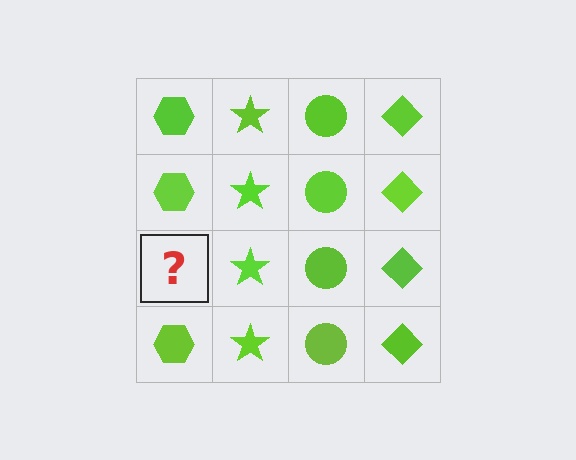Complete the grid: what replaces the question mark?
The question mark should be replaced with a lime hexagon.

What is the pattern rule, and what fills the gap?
The rule is that each column has a consistent shape. The gap should be filled with a lime hexagon.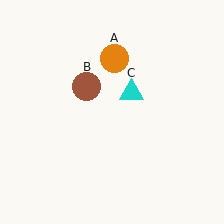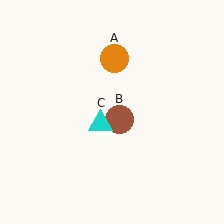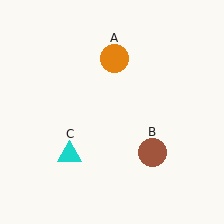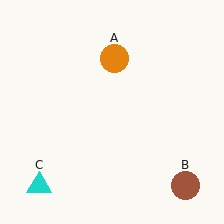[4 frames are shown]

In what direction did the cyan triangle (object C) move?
The cyan triangle (object C) moved down and to the left.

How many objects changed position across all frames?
2 objects changed position: brown circle (object B), cyan triangle (object C).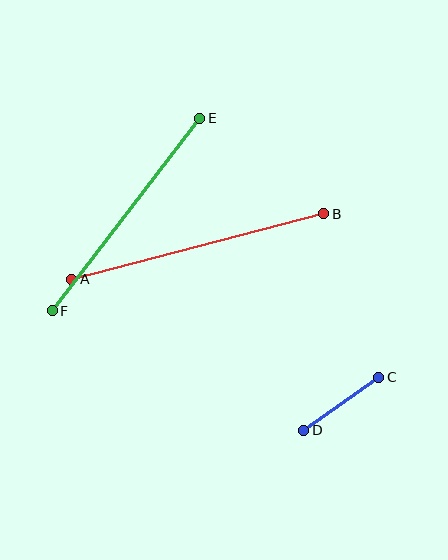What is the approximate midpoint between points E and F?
The midpoint is at approximately (126, 214) pixels.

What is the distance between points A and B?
The distance is approximately 260 pixels.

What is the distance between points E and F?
The distance is approximately 243 pixels.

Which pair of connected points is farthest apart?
Points A and B are farthest apart.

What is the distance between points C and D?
The distance is approximately 92 pixels.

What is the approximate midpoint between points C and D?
The midpoint is at approximately (341, 404) pixels.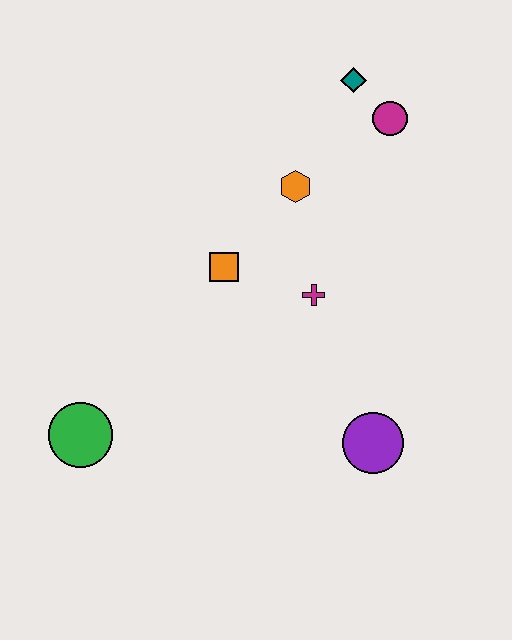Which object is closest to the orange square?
The magenta cross is closest to the orange square.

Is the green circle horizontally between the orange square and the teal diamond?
No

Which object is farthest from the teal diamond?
The green circle is farthest from the teal diamond.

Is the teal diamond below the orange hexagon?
No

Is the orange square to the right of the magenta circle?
No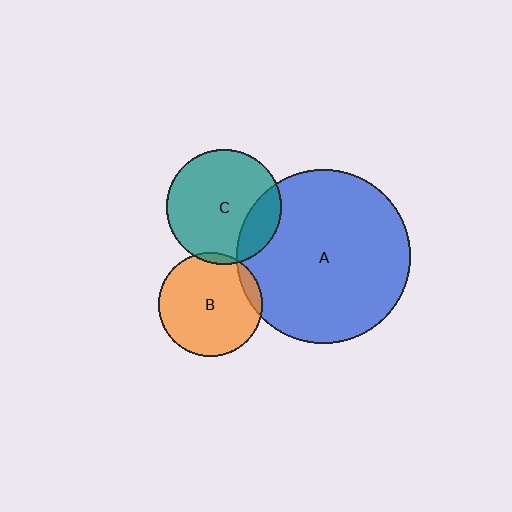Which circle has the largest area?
Circle A (blue).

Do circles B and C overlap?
Yes.